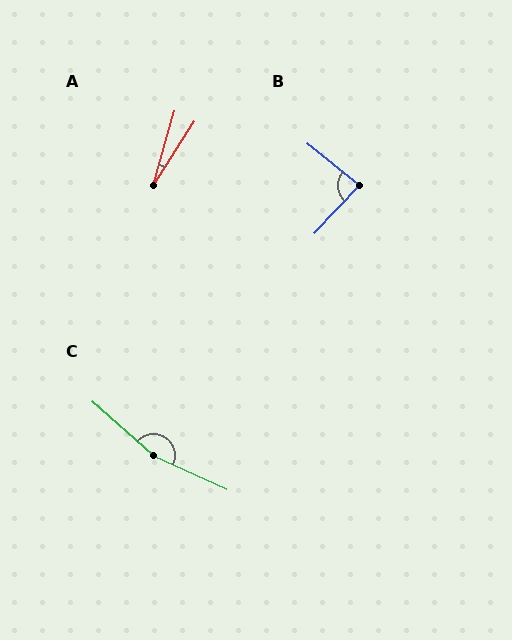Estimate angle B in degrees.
Approximately 86 degrees.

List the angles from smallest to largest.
A (17°), B (86°), C (163°).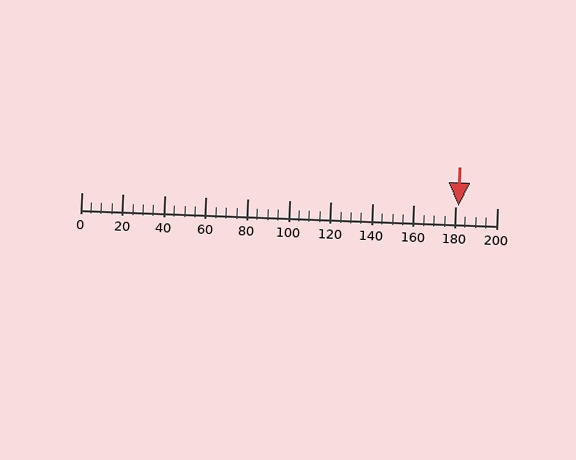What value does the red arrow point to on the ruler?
The red arrow points to approximately 182.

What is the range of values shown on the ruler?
The ruler shows values from 0 to 200.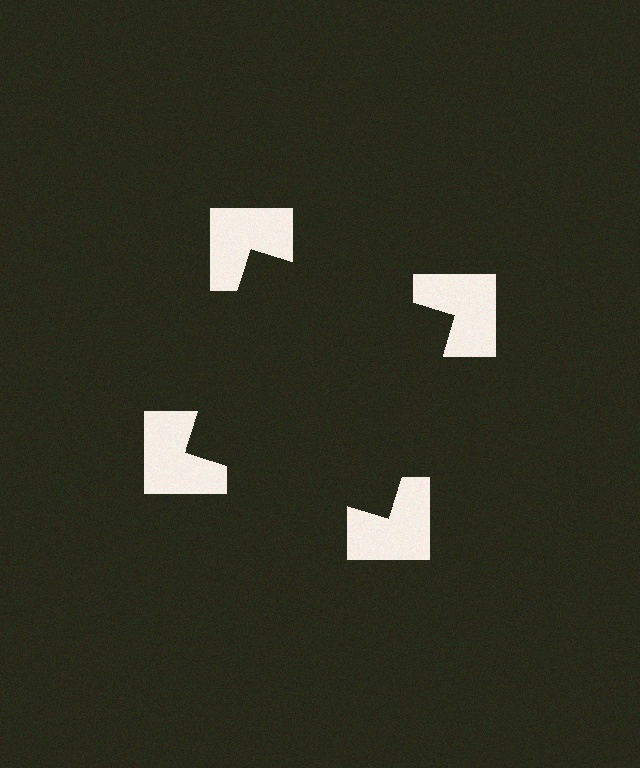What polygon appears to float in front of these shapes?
An illusory square — its edges are inferred from the aligned wedge cuts in the notched squares, not physically drawn.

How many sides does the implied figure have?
4 sides.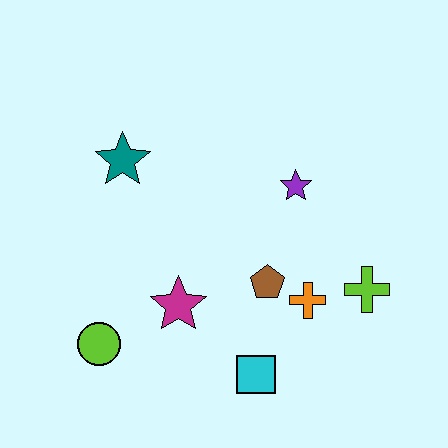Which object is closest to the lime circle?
The magenta star is closest to the lime circle.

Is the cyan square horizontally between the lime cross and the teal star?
Yes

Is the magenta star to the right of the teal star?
Yes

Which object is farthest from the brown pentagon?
The teal star is farthest from the brown pentagon.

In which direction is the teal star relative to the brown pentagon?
The teal star is to the left of the brown pentagon.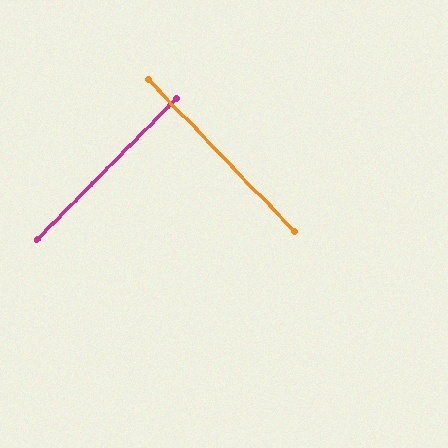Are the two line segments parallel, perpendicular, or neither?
Perpendicular — they meet at approximately 88°.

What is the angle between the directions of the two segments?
Approximately 88 degrees.